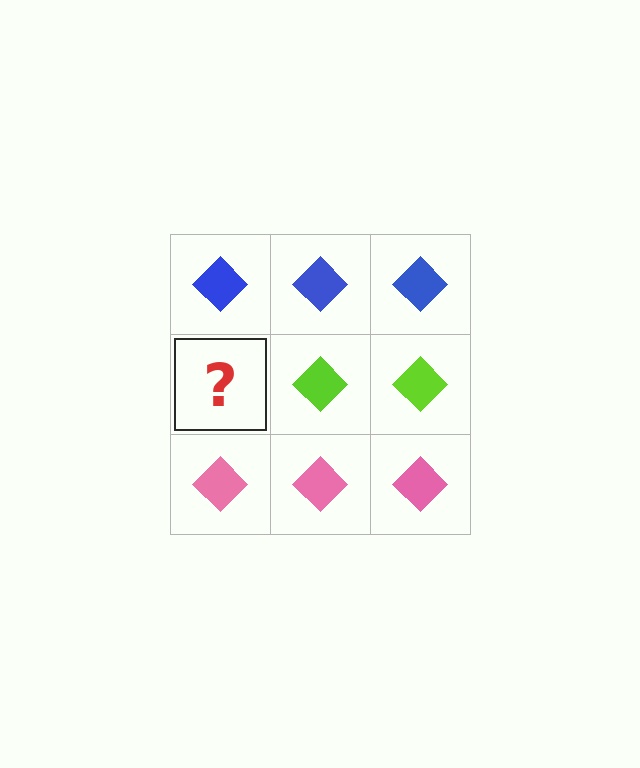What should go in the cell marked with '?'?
The missing cell should contain a lime diamond.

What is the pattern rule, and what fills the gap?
The rule is that each row has a consistent color. The gap should be filled with a lime diamond.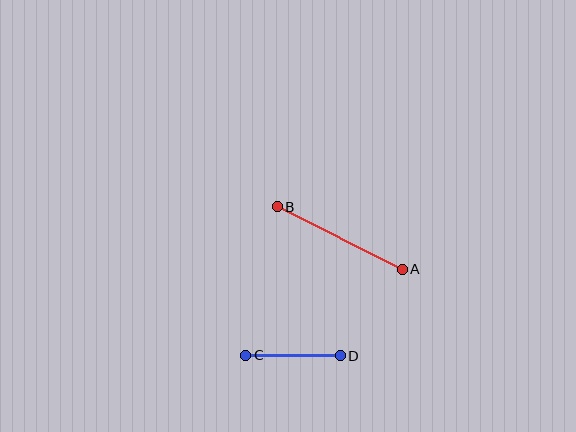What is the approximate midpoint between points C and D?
The midpoint is at approximately (293, 355) pixels.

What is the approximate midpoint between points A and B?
The midpoint is at approximately (340, 238) pixels.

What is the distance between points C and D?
The distance is approximately 94 pixels.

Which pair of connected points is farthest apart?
Points A and B are farthest apart.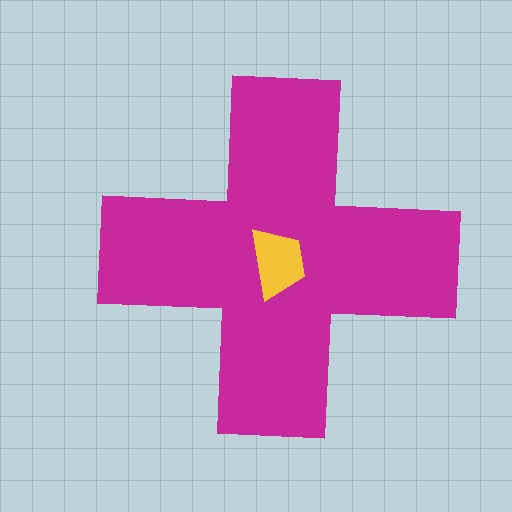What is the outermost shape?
The magenta cross.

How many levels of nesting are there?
2.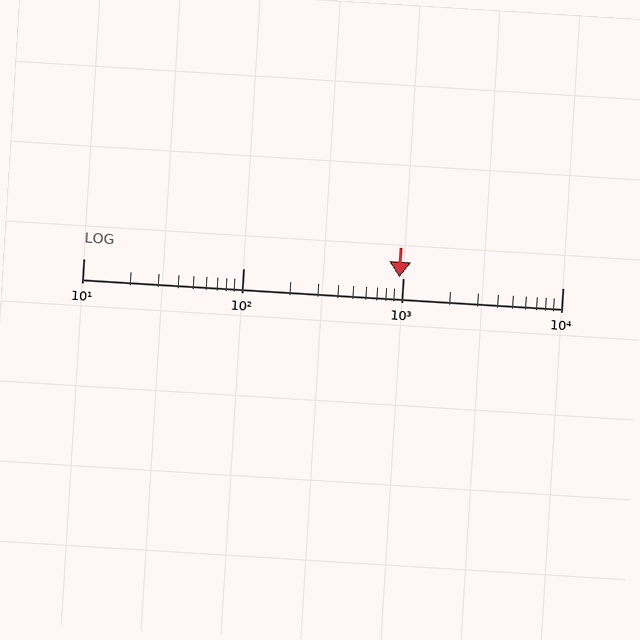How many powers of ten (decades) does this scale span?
The scale spans 3 decades, from 10 to 10000.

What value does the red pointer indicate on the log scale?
The pointer indicates approximately 950.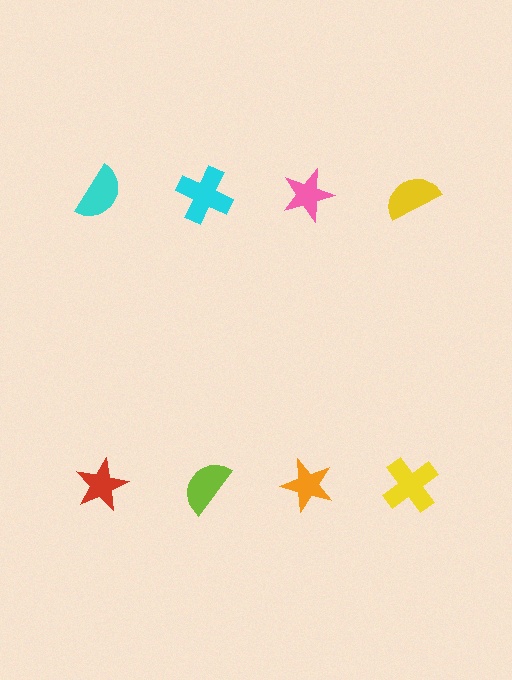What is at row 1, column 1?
A cyan semicircle.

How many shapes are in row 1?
4 shapes.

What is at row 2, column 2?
A lime semicircle.